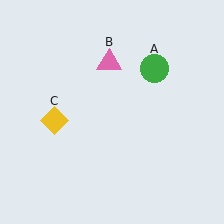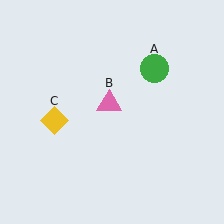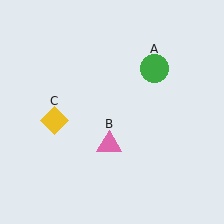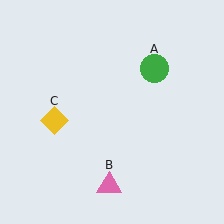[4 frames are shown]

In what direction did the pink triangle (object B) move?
The pink triangle (object B) moved down.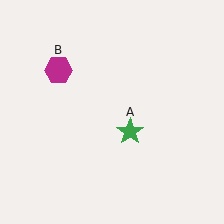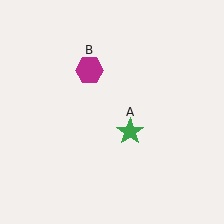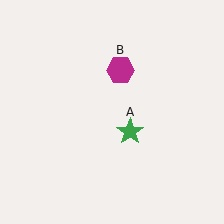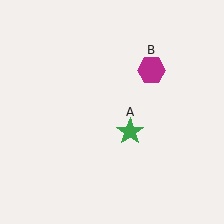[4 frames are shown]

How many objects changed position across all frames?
1 object changed position: magenta hexagon (object B).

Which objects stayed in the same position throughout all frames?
Green star (object A) remained stationary.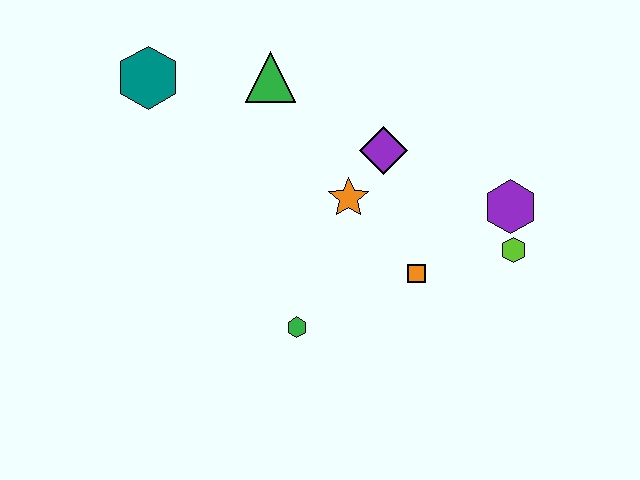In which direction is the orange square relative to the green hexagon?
The orange square is to the right of the green hexagon.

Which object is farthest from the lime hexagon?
The teal hexagon is farthest from the lime hexagon.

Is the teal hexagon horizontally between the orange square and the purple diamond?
No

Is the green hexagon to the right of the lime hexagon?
No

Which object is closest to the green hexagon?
The orange square is closest to the green hexagon.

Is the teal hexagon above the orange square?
Yes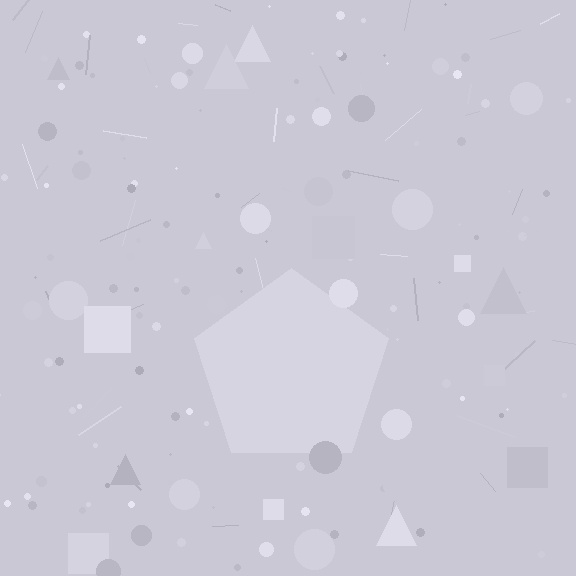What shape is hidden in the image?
A pentagon is hidden in the image.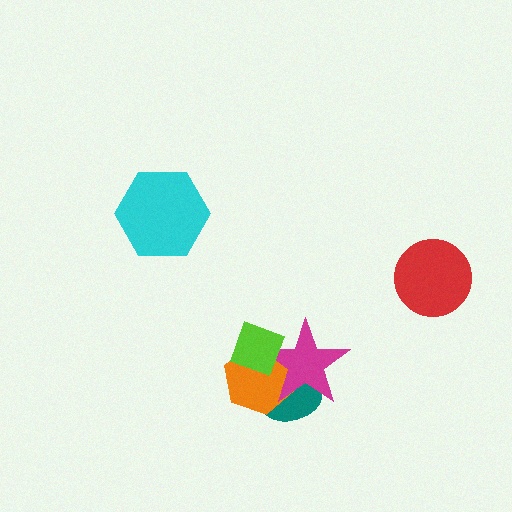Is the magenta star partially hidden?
Yes, it is partially covered by another shape.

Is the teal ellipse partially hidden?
Yes, it is partially covered by another shape.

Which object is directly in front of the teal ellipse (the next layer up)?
The orange hexagon is directly in front of the teal ellipse.